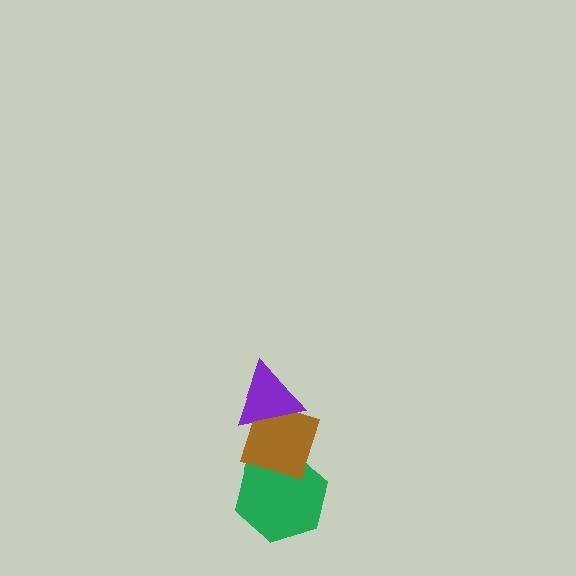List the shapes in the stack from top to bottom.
From top to bottom: the purple triangle, the brown diamond, the green hexagon.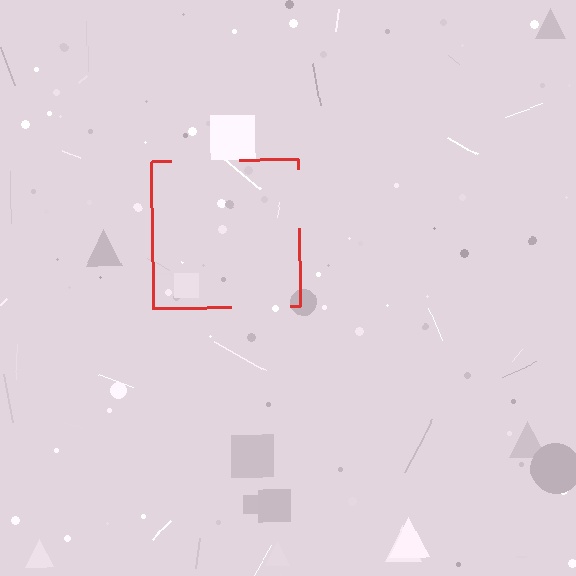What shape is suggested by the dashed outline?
The dashed outline suggests a square.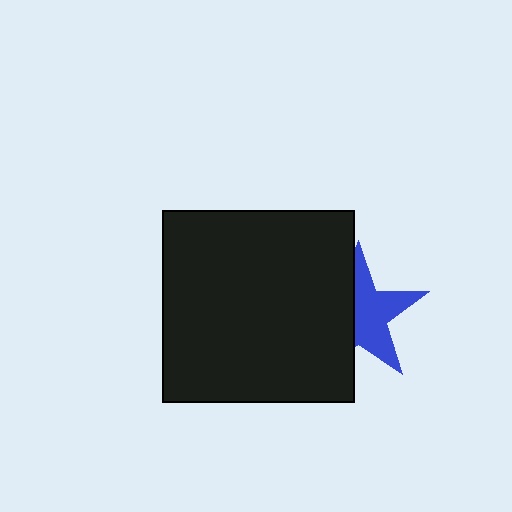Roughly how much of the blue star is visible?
About half of it is visible (roughly 54%).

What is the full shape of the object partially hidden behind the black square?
The partially hidden object is a blue star.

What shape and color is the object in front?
The object in front is a black square.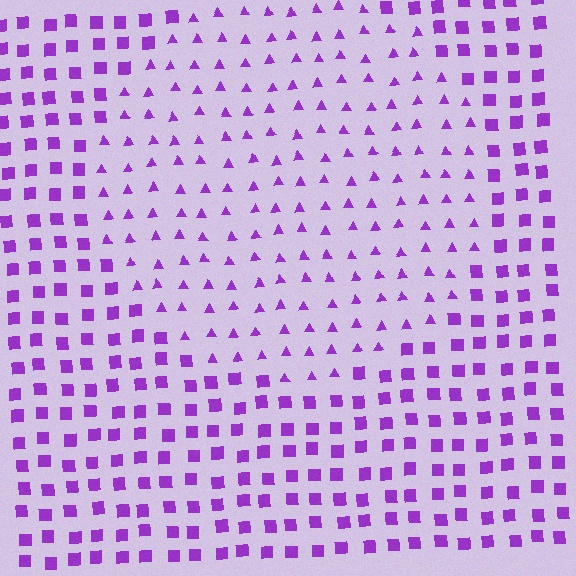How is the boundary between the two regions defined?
The boundary is defined by a change in element shape: triangles inside vs. squares outside. All elements share the same color and spacing.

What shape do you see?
I see a circle.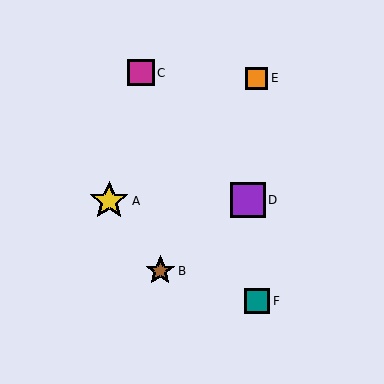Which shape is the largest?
The yellow star (labeled A) is the largest.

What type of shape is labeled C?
Shape C is a magenta square.